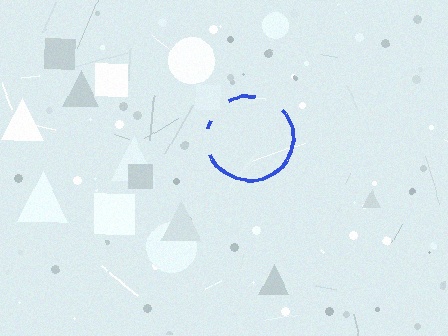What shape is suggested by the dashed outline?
The dashed outline suggests a circle.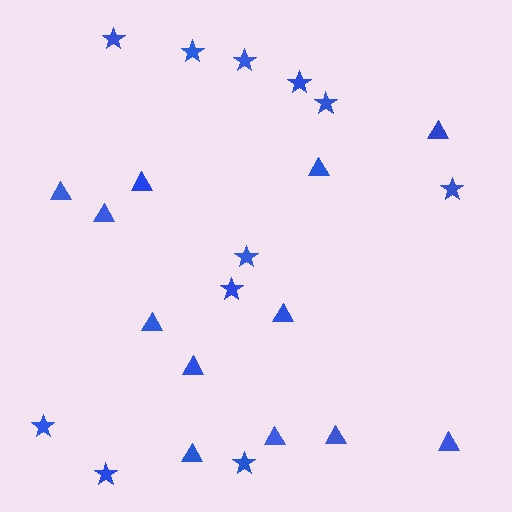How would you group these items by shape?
There are 2 groups: one group of triangles (12) and one group of stars (11).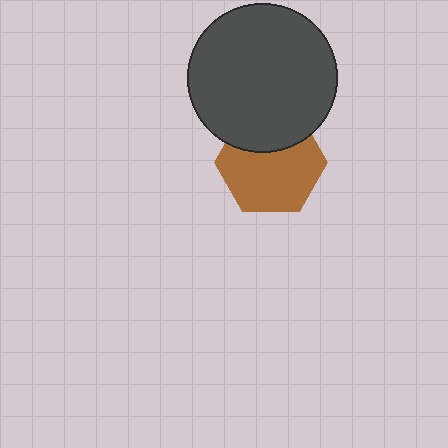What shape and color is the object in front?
The object in front is a dark gray circle.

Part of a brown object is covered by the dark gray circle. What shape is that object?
It is a hexagon.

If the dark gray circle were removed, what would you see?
You would see the complete brown hexagon.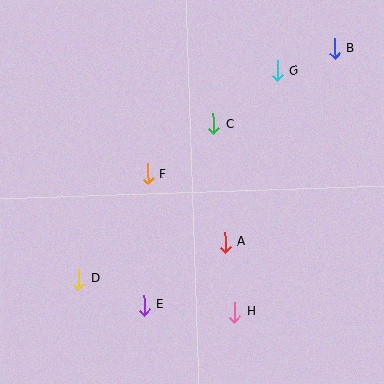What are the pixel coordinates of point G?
Point G is at (277, 71).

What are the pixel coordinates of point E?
Point E is at (144, 305).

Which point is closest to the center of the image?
Point F at (148, 174) is closest to the center.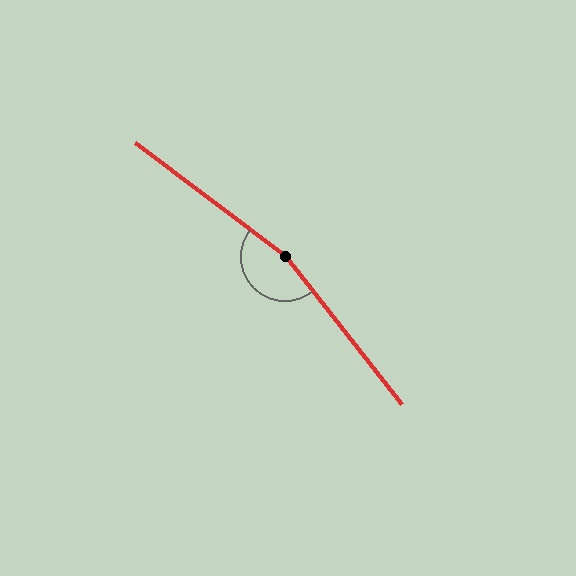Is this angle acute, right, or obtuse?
It is obtuse.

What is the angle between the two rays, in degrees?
Approximately 165 degrees.